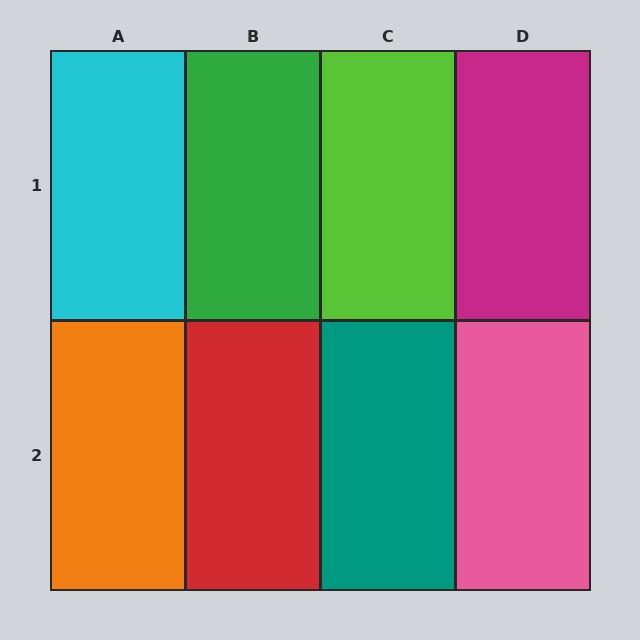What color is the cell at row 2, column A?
Orange.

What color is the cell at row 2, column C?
Teal.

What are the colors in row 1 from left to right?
Cyan, green, lime, magenta.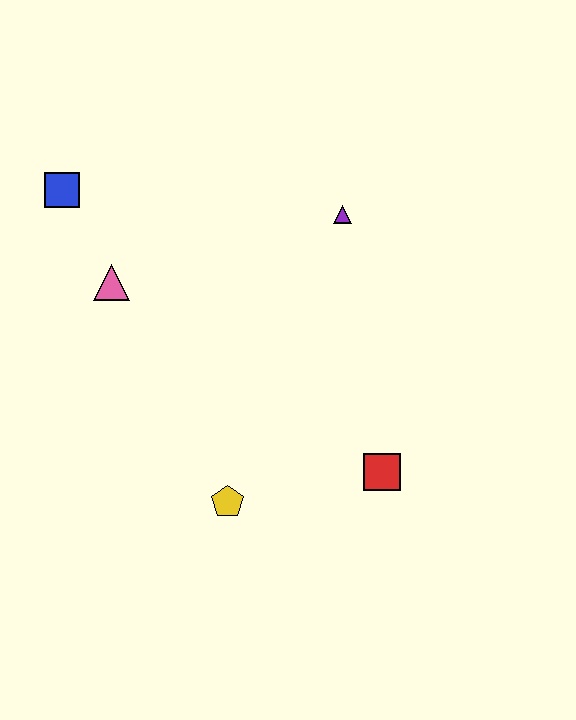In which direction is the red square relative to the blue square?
The red square is to the right of the blue square.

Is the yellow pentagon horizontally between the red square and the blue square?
Yes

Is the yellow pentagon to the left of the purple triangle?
Yes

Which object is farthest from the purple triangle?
The yellow pentagon is farthest from the purple triangle.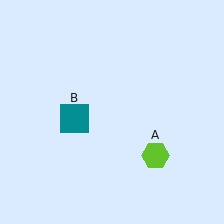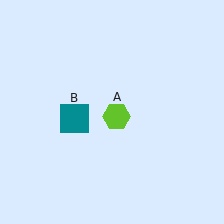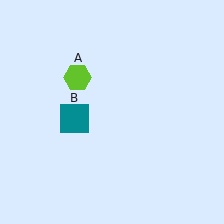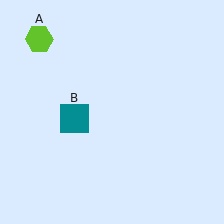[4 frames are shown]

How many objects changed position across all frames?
1 object changed position: lime hexagon (object A).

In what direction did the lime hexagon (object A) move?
The lime hexagon (object A) moved up and to the left.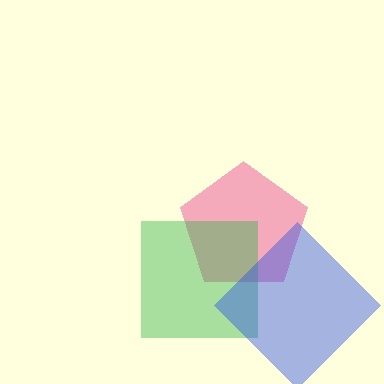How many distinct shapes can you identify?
There are 3 distinct shapes: a pink pentagon, a green square, a blue diamond.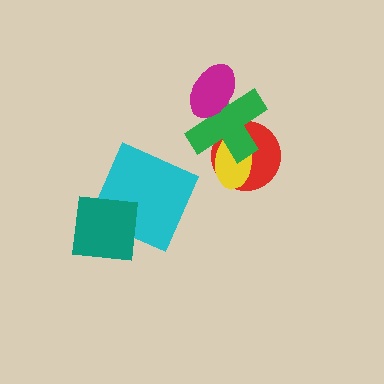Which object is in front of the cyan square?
The teal square is in front of the cyan square.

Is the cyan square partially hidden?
Yes, it is partially covered by another shape.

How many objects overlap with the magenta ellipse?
1 object overlaps with the magenta ellipse.